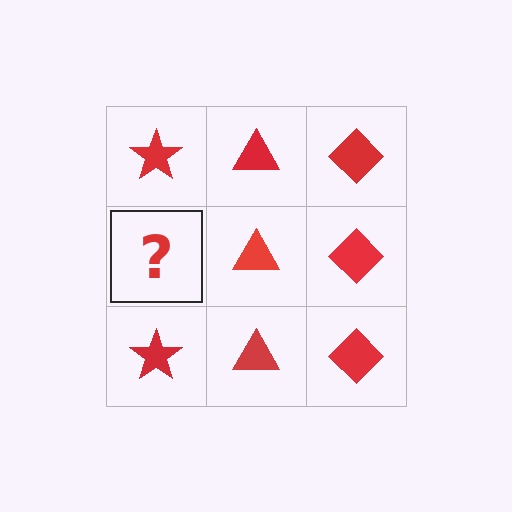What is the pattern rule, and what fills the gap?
The rule is that each column has a consistent shape. The gap should be filled with a red star.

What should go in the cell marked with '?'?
The missing cell should contain a red star.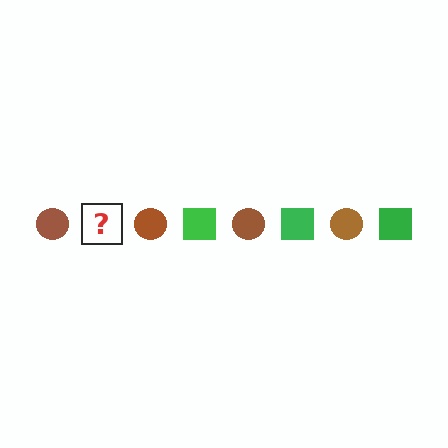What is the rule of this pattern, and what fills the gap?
The rule is that the pattern alternates between brown circle and green square. The gap should be filled with a green square.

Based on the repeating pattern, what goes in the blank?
The blank should be a green square.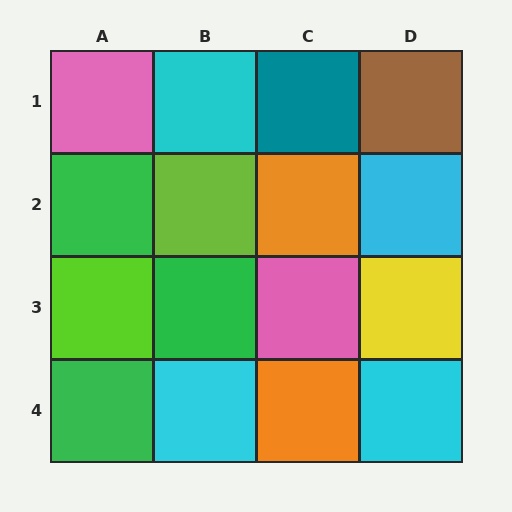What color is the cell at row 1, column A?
Pink.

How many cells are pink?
2 cells are pink.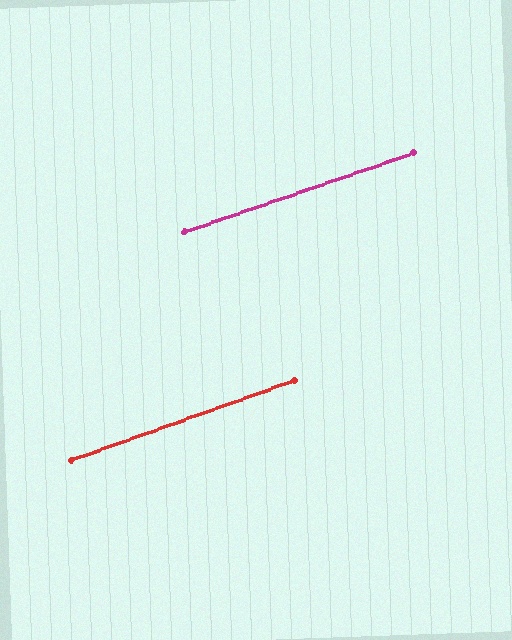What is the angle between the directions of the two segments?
Approximately 0 degrees.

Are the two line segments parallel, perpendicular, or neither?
Parallel — their directions differ by only 0.5°.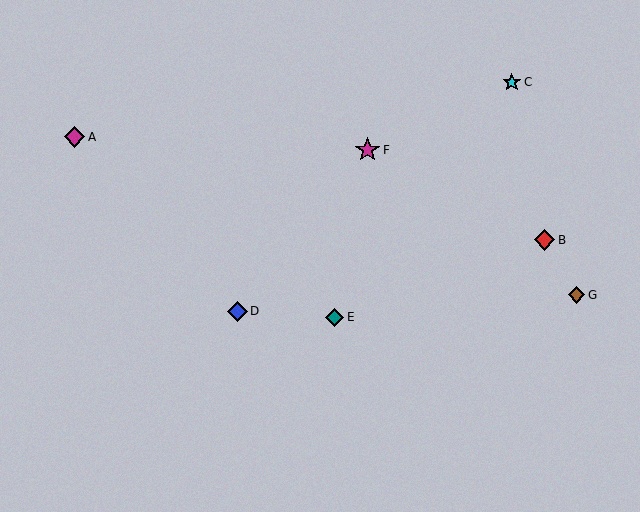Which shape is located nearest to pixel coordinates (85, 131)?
The magenta diamond (labeled A) at (74, 137) is nearest to that location.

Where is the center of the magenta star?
The center of the magenta star is at (367, 150).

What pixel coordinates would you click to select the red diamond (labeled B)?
Click at (545, 240) to select the red diamond B.